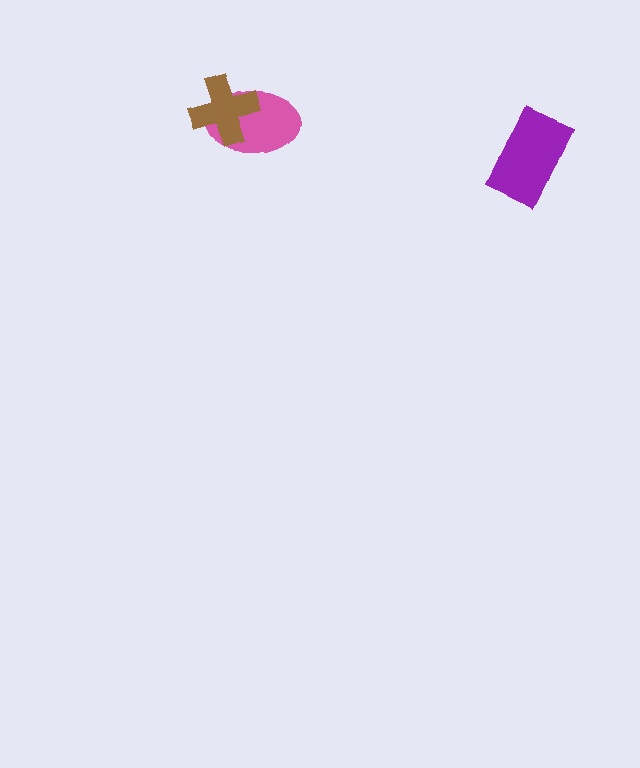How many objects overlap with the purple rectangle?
0 objects overlap with the purple rectangle.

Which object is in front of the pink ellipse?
The brown cross is in front of the pink ellipse.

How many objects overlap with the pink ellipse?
1 object overlaps with the pink ellipse.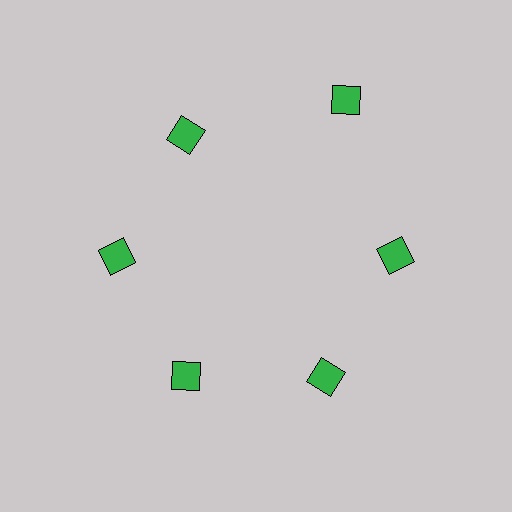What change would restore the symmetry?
The symmetry would be restored by moving it inward, back onto the ring so that all 6 diamonds sit at equal angles and equal distance from the center.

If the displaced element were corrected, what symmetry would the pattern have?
It would have 6-fold rotational symmetry — the pattern would map onto itself every 60 degrees.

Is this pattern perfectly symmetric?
No. The 6 green diamonds are arranged in a ring, but one element near the 1 o'clock position is pushed outward from the center, breaking the 6-fold rotational symmetry.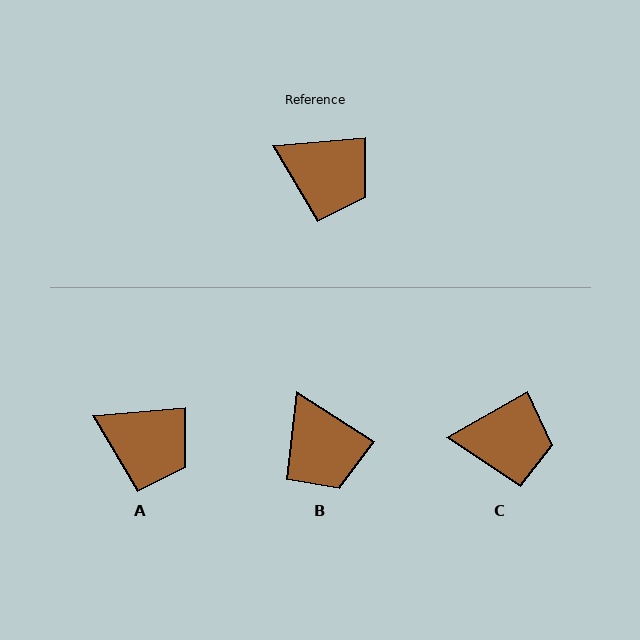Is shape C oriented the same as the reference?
No, it is off by about 25 degrees.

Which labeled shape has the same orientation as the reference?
A.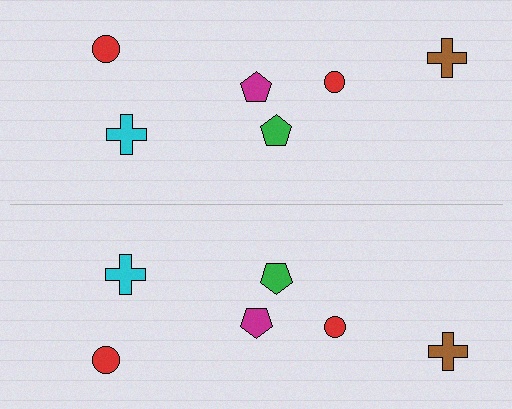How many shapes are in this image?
There are 12 shapes in this image.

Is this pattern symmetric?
Yes, this pattern has bilateral (reflection) symmetry.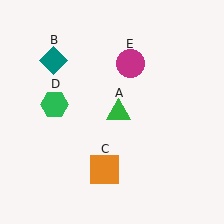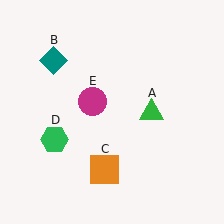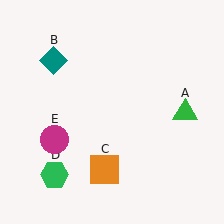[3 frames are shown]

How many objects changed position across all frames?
3 objects changed position: green triangle (object A), green hexagon (object D), magenta circle (object E).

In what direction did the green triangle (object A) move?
The green triangle (object A) moved right.